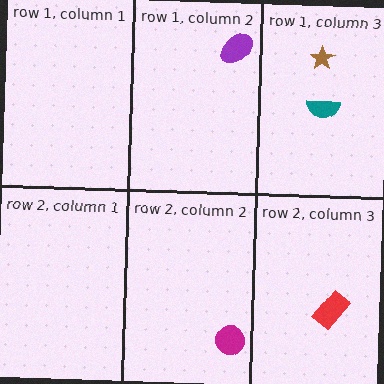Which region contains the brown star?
The row 1, column 3 region.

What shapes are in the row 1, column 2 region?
The purple ellipse.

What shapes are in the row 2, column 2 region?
The magenta circle.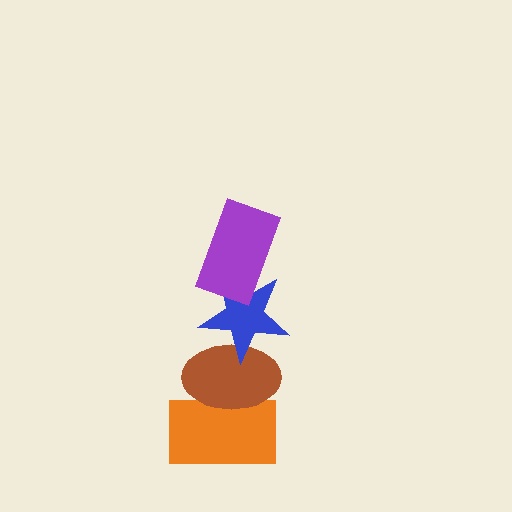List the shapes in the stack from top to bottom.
From top to bottom: the purple rectangle, the blue star, the brown ellipse, the orange rectangle.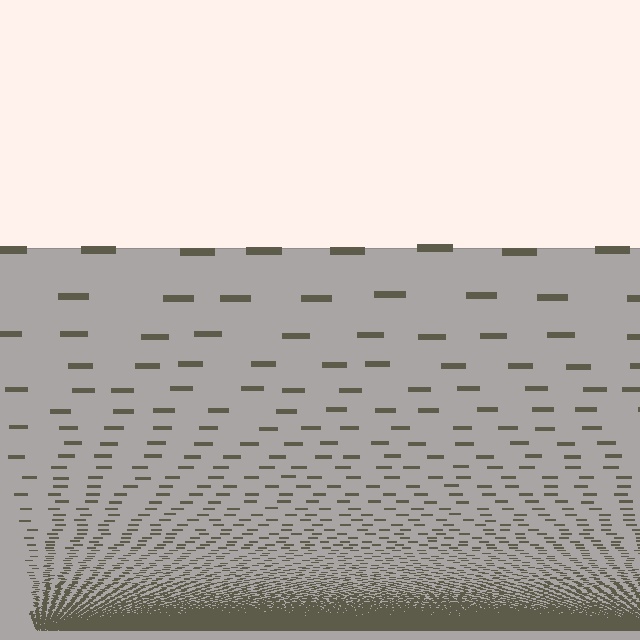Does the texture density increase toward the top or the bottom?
Density increases toward the bottom.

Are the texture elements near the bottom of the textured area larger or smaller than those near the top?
Smaller. The gradient is inverted — elements near the bottom are smaller and denser.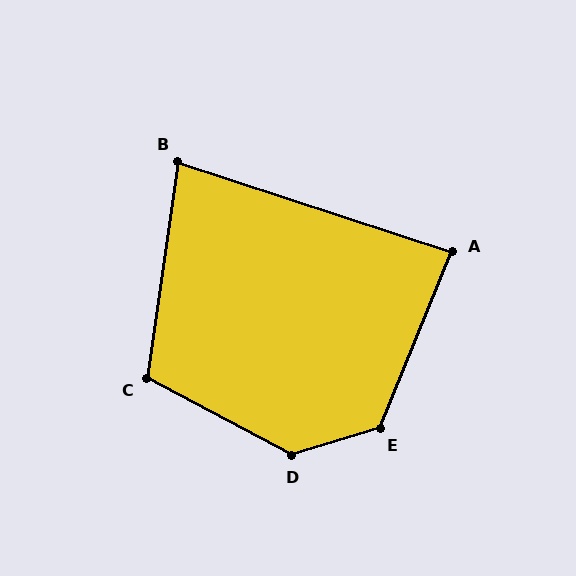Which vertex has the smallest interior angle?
B, at approximately 80 degrees.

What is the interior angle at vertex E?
Approximately 129 degrees (obtuse).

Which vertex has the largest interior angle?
D, at approximately 135 degrees.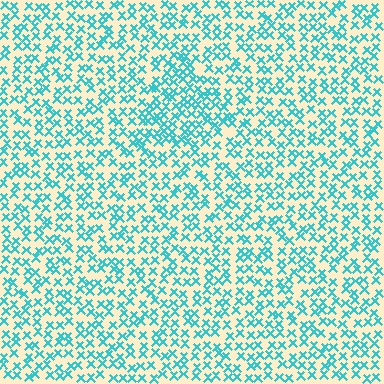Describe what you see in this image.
The image contains small cyan elements arranged at two different densities. A triangle-shaped region is visible where the elements are more densely packed than the surrounding area.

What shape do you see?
I see a triangle.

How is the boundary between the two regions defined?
The boundary is defined by a change in element density (approximately 1.6x ratio). All elements are the same color, size, and shape.